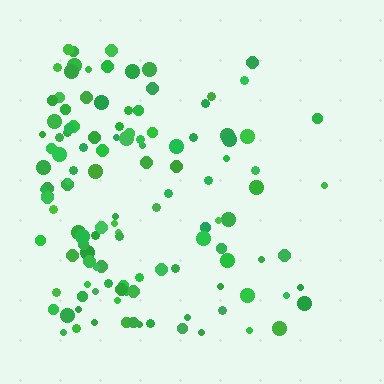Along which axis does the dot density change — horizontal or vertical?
Horizontal.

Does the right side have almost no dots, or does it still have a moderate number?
Still a moderate number, just noticeably fewer than the left.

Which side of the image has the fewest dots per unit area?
The right.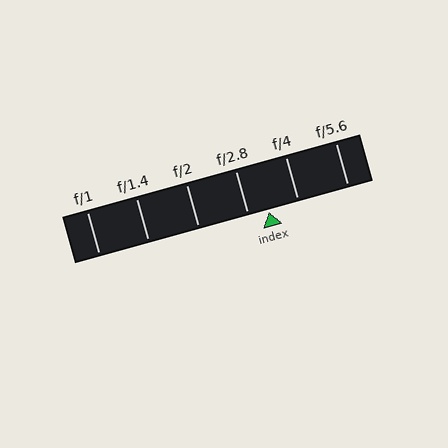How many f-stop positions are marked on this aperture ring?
There are 6 f-stop positions marked.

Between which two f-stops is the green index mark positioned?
The index mark is between f/2.8 and f/4.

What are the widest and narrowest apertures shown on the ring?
The widest aperture shown is f/1 and the narrowest is f/5.6.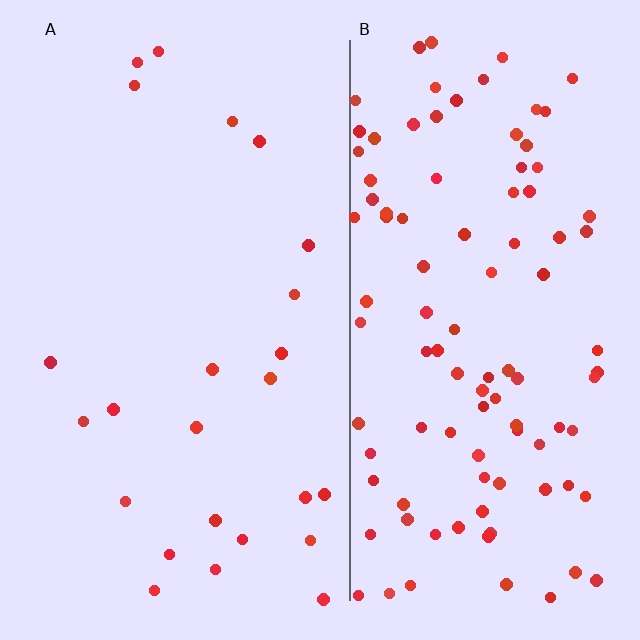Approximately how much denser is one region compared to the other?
Approximately 4.3× — region B over region A.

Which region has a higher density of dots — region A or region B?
B (the right).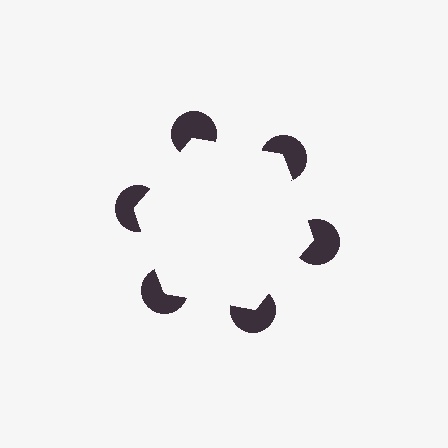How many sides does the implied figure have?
6 sides.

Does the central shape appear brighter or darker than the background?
It typically appears slightly brighter than the background, even though no actual brightness change is drawn.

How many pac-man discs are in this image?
There are 6 — one at each vertex of the illusory hexagon.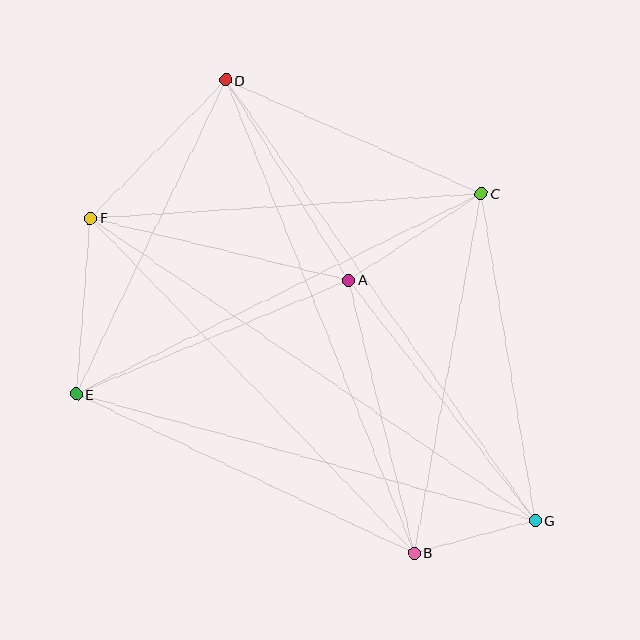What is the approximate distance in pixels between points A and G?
The distance between A and G is approximately 304 pixels.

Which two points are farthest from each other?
Points D and G are farthest from each other.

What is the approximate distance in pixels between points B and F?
The distance between B and F is approximately 466 pixels.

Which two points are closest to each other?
Points B and G are closest to each other.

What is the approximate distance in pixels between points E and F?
The distance between E and F is approximately 177 pixels.